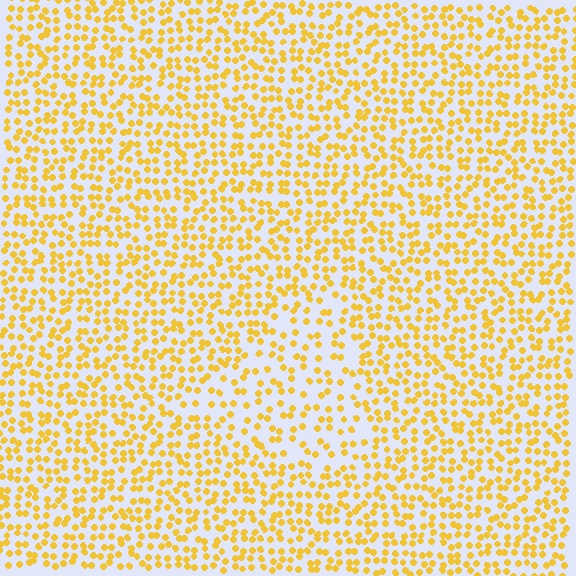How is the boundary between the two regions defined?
The boundary is defined by a change in element density (approximately 1.7x ratio). All elements are the same color, size, and shape.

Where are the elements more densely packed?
The elements are more densely packed outside the triangle boundary.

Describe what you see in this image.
The image contains small yellow elements arranged at two different densities. A triangle-shaped region is visible where the elements are less densely packed than the surrounding area.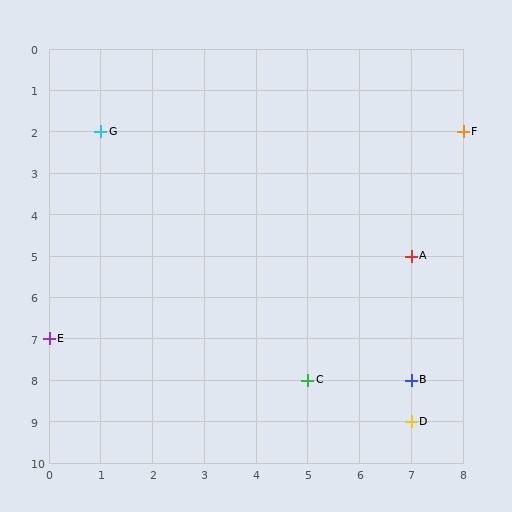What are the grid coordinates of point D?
Point D is at grid coordinates (7, 9).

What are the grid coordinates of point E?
Point E is at grid coordinates (0, 7).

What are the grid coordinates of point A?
Point A is at grid coordinates (7, 5).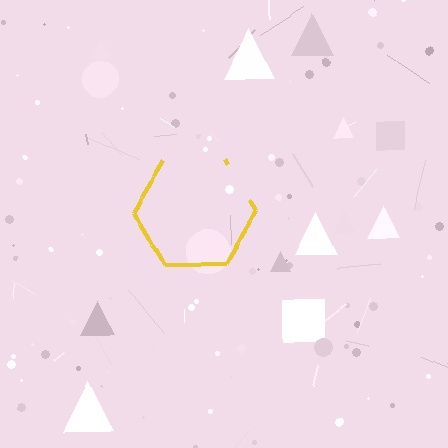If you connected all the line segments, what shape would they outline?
They would outline a hexagon.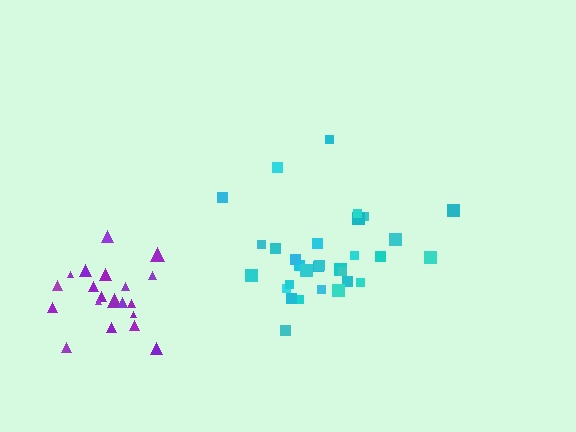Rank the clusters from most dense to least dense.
purple, cyan.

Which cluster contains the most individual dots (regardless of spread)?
Cyan (31).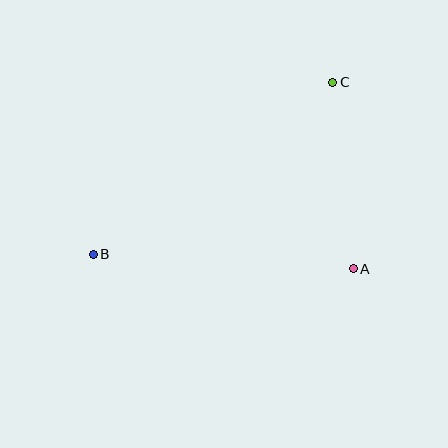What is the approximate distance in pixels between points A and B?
The distance between A and B is approximately 261 pixels.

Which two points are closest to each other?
Points A and C are closest to each other.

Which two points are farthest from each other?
Points B and C are farthest from each other.